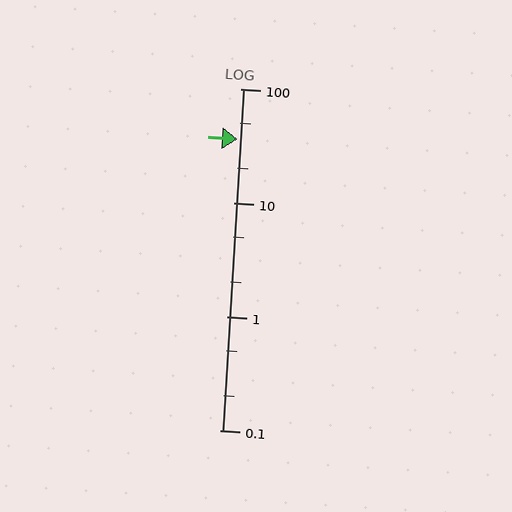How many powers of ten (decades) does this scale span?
The scale spans 3 decades, from 0.1 to 100.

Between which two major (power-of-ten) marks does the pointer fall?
The pointer is between 10 and 100.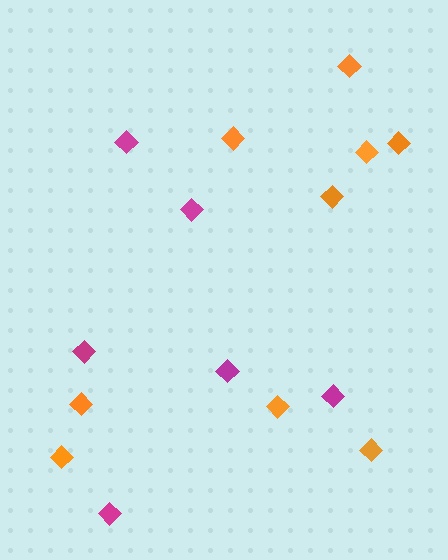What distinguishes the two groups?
There are 2 groups: one group of orange diamonds (9) and one group of magenta diamonds (6).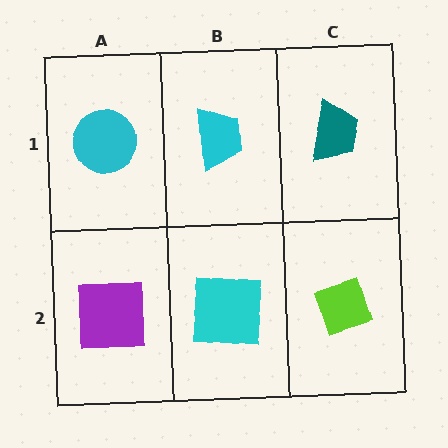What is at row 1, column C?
A teal trapezoid.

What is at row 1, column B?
A cyan trapezoid.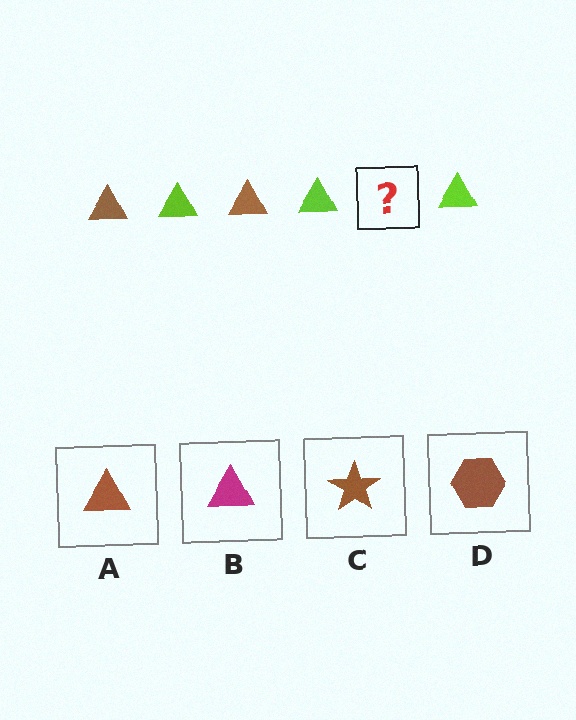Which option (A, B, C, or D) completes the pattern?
A.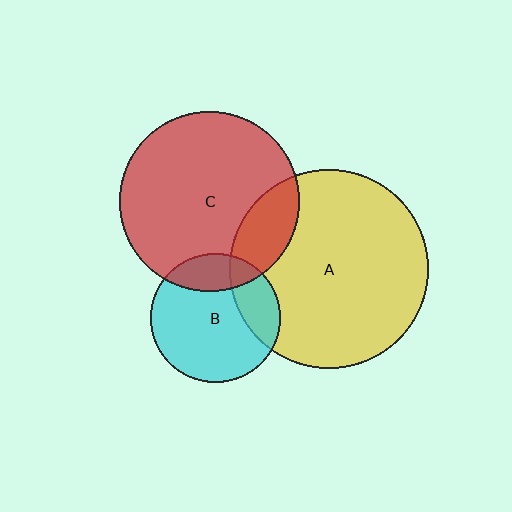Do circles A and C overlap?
Yes.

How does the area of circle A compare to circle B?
Approximately 2.4 times.